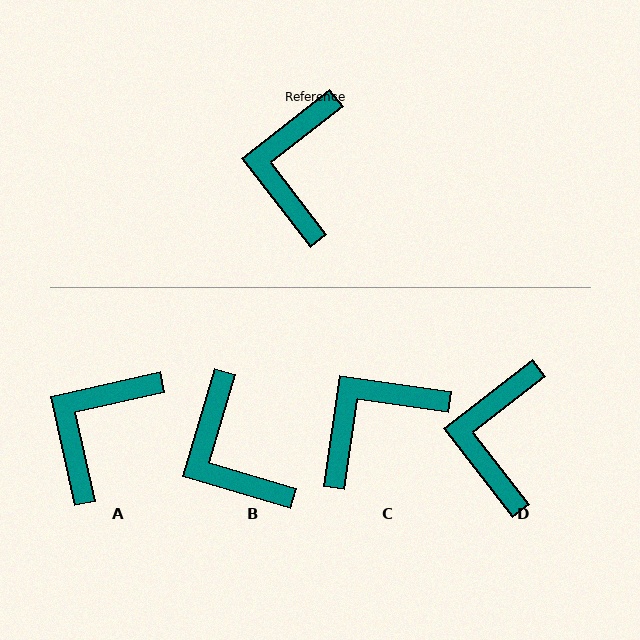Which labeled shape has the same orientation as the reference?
D.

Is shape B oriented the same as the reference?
No, it is off by about 35 degrees.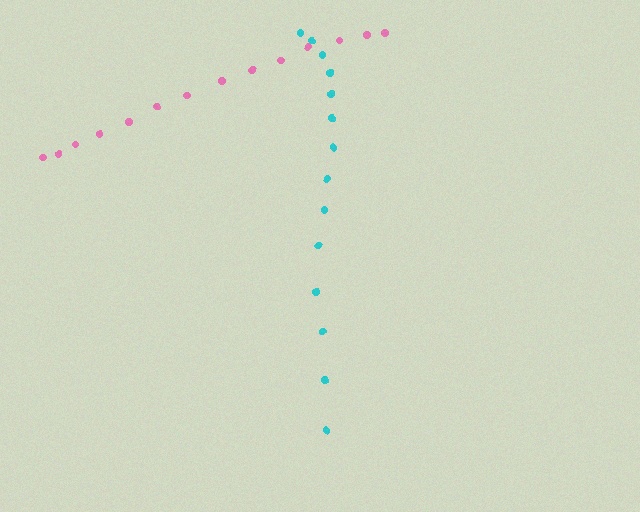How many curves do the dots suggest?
There are 2 distinct paths.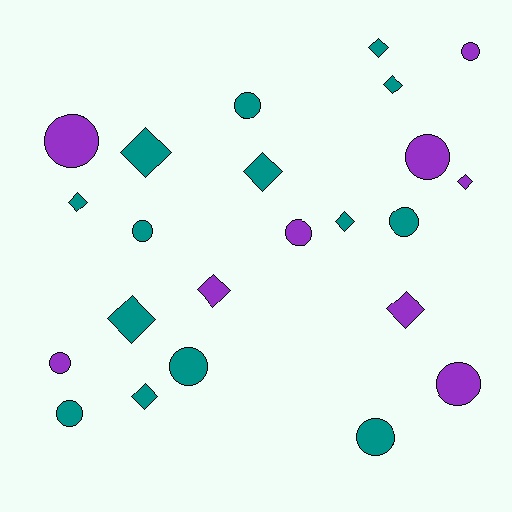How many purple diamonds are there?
There are 3 purple diamonds.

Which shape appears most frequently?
Circle, with 12 objects.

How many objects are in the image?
There are 23 objects.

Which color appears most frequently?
Teal, with 14 objects.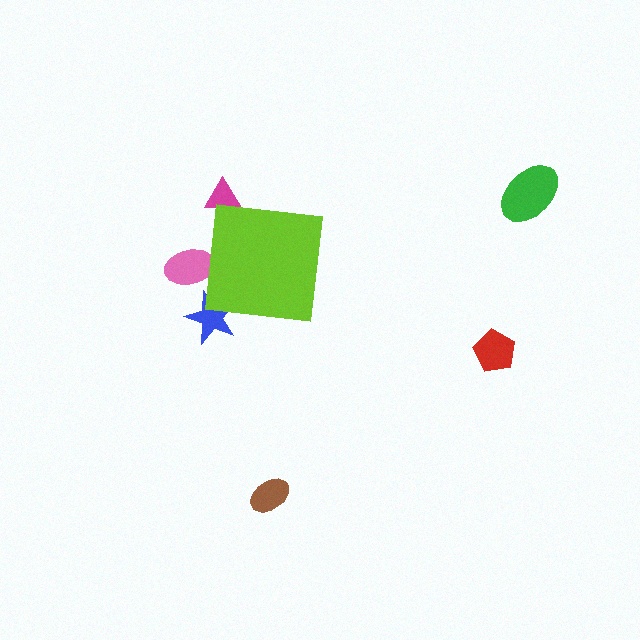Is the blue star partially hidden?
Yes, the blue star is partially hidden behind the lime square.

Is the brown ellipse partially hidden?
No, the brown ellipse is fully visible.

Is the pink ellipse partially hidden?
Yes, the pink ellipse is partially hidden behind the lime square.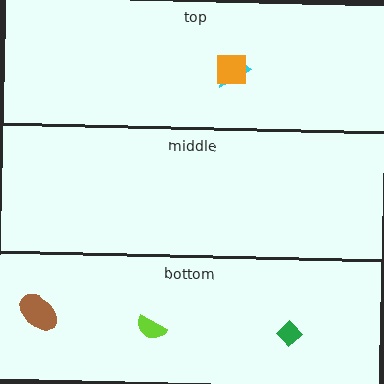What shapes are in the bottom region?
The green diamond, the brown ellipse, the lime semicircle.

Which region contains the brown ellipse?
The bottom region.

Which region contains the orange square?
The top region.